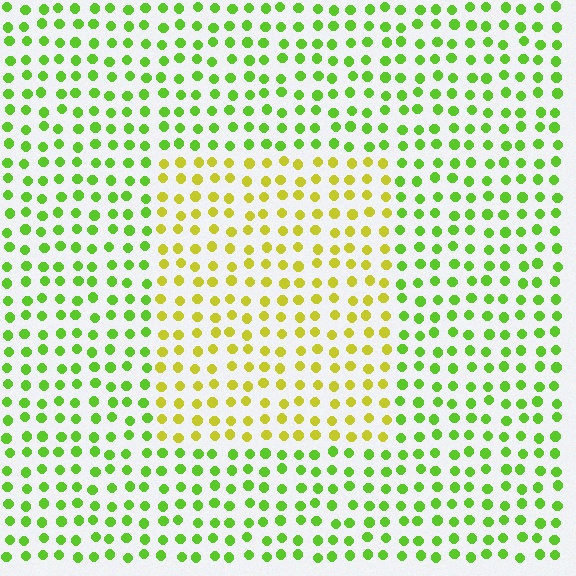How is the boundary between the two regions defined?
The boundary is defined purely by a slight shift in hue (about 40 degrees). Spacing, size, and orientation are identical on both sides.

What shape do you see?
I see a rectangle.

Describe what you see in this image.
The image is filled with small lime elements in a uniform arrangement. A rectangle-shaped region is visible where the elements are tinted to a slightly different hue, forming a subtle color boundary.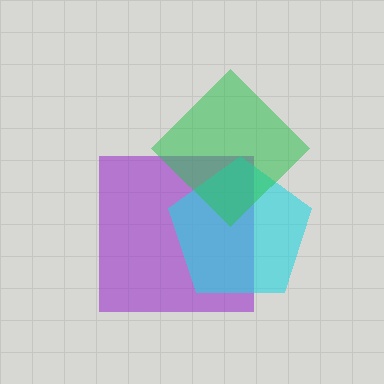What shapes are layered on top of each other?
The layered shapes are: a purple square, a cyan pentagon, a green diamond.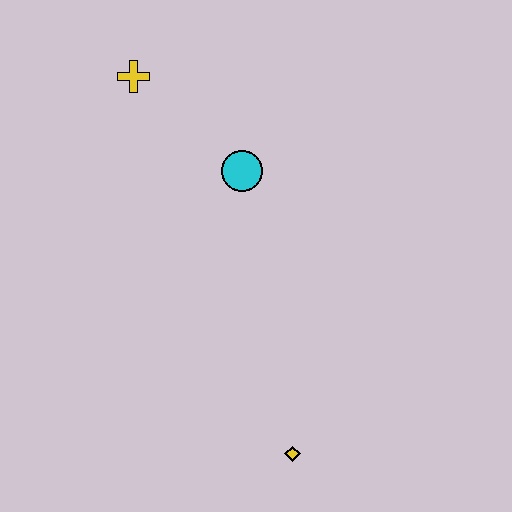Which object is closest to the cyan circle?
The yellow cross is closest to the cyan circle.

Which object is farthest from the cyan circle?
The yellow diamond is farthest from the cyan circle.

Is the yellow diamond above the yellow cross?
No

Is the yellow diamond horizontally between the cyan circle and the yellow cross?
No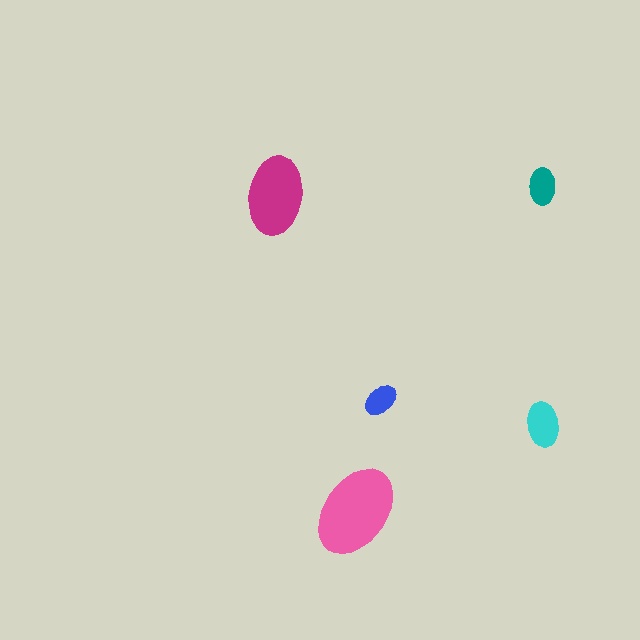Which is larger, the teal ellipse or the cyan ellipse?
The cyan one.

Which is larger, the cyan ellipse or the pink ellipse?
The pink one.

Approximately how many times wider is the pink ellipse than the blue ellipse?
About 2.5 times wider.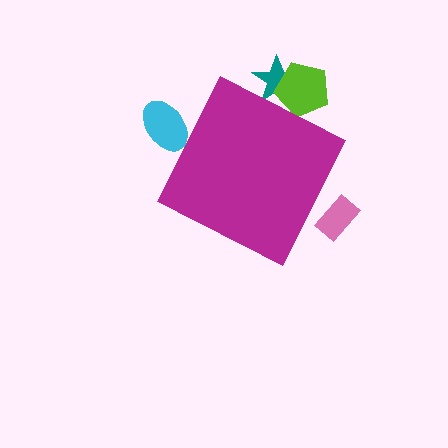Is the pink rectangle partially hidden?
Yes, the pink rectangle is partially hidden behind the magenta diamond.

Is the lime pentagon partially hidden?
Yes, the lime pentagon is partially hidden behind the magenta diamond.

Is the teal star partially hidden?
Yes, the teal star is partially hidden behind the magenta diamond.